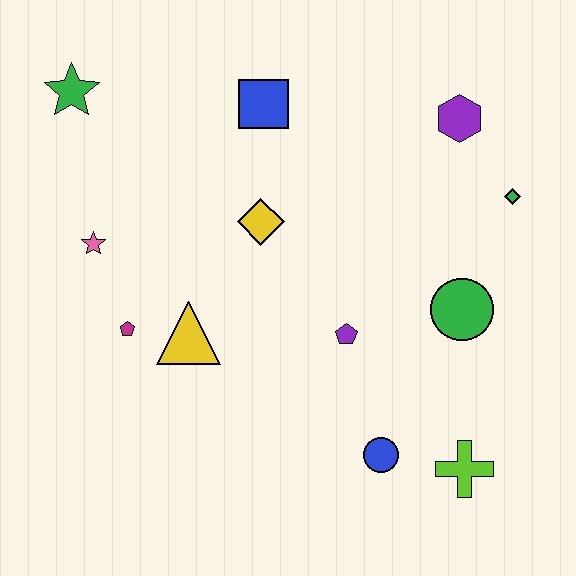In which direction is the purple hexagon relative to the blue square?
The purple hexagon is to the right of the blue square.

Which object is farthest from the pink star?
The lime cross is farthest from the pink star.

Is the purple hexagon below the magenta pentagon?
No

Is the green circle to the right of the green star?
Yes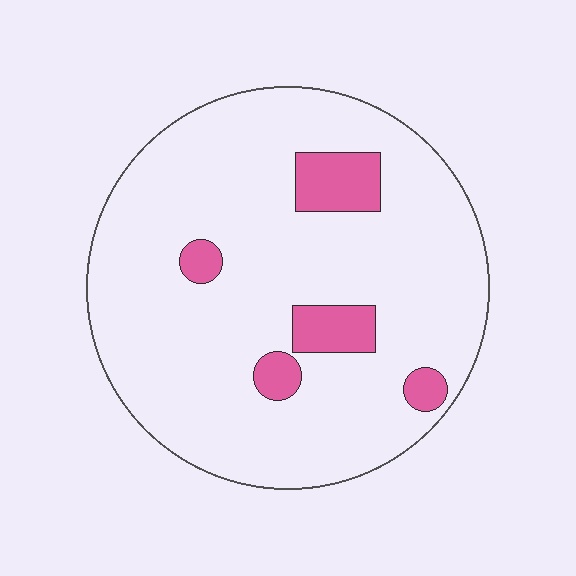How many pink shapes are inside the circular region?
5.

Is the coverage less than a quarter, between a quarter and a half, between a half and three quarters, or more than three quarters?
Less than a quarter.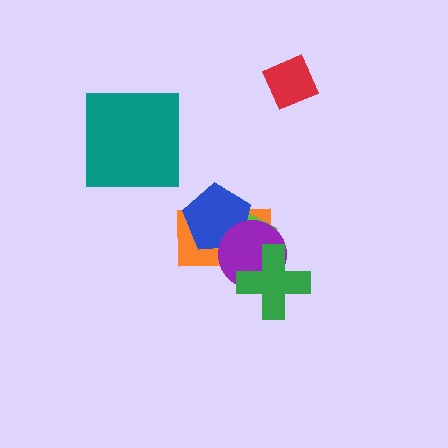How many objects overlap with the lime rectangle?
4 objects overlap with the lime rectangle.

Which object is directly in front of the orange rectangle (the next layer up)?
The lime rectangle is directly in front of the orange rectangle.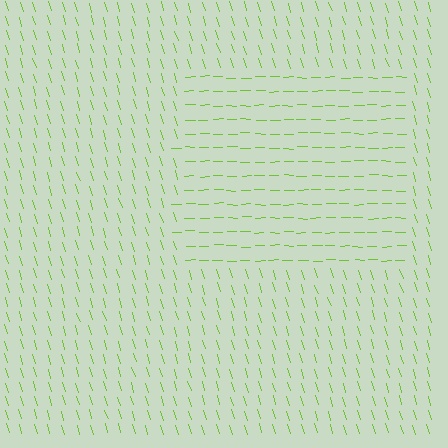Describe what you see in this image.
The image is filled with small lime line segments. A rectangle region in the image has lines oriented differently from the surrounding lines, creating a visible texture boundary.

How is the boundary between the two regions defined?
The boundary is defined purely by a change in line orientation (approximately 73 degrees difference). All lines are the same color and thickness.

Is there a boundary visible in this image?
Yes, there is a texture boundary formed by a change in line orientation.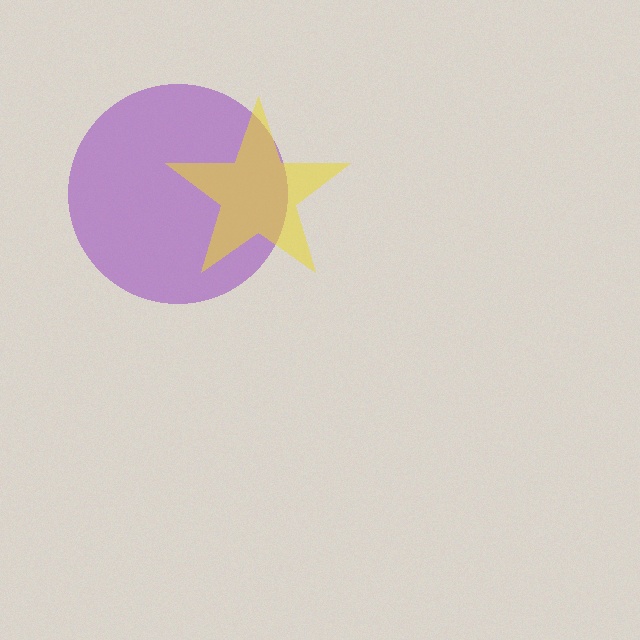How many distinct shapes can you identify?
There are 2 distinct shapes: a purple circle, a yellow star.